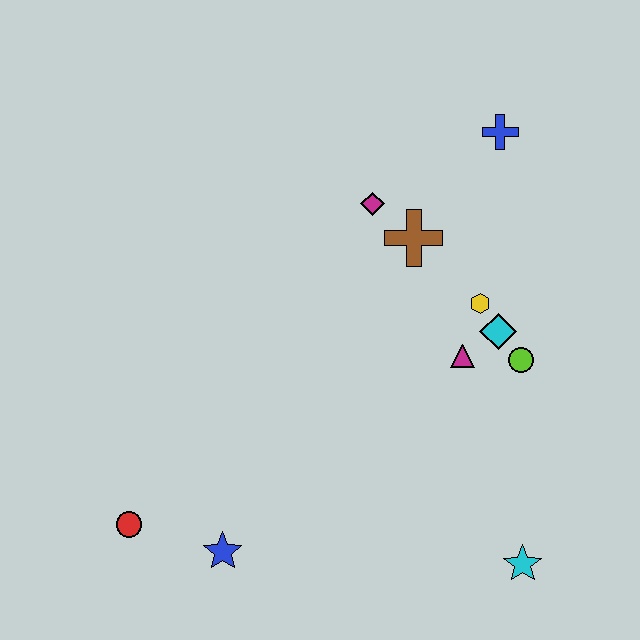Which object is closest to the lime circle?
The cyan diamond is closest to the lime circle.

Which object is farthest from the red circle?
The blue cross is farthest from the red circle.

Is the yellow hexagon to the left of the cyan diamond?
Yes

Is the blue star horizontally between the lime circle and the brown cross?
No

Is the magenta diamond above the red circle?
Yes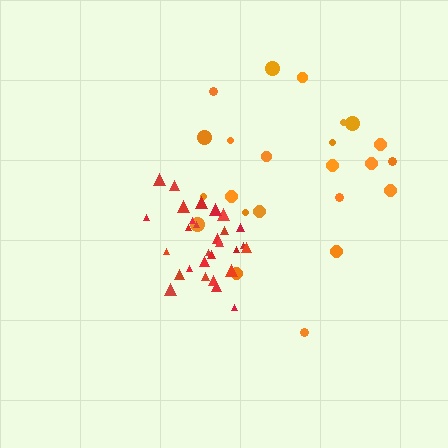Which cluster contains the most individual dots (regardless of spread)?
Red (29).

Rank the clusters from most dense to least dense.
red, orange.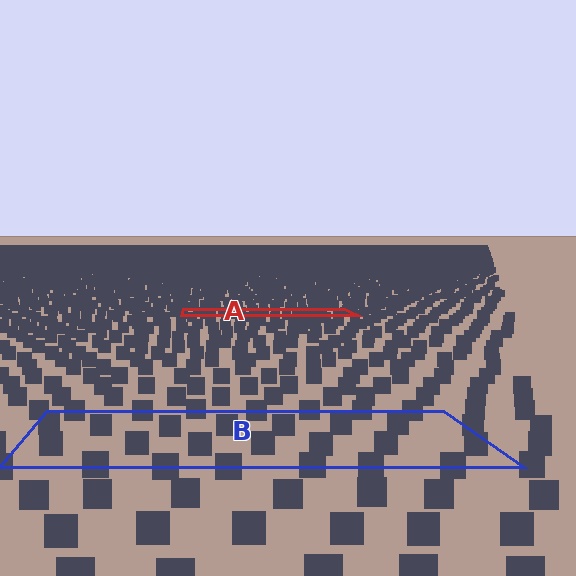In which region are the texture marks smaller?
The texture marks are smaller in region A, because it is farther away.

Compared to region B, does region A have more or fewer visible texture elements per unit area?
Region A has more texture elements per unit area — they are packed more densely because it is farther away.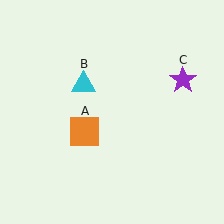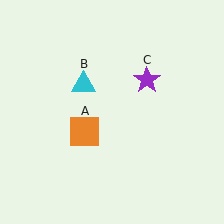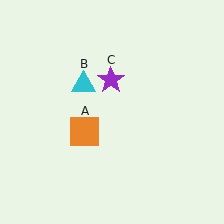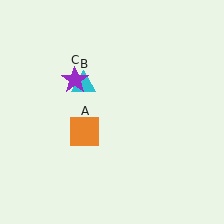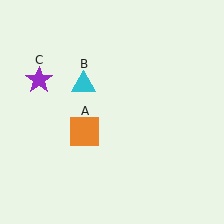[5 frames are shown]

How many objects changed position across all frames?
1 object changed position: purple star (object C).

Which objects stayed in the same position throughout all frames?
Orange square (object A) and cyan triangle (object B) remained stationary.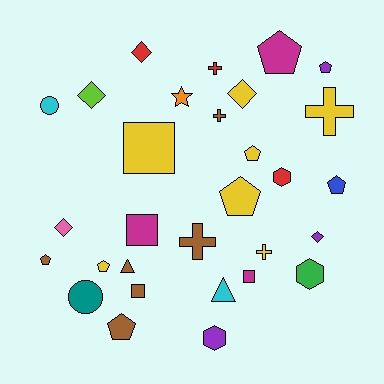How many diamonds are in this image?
There are 5 diamonds.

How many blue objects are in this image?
There is 1 blue object.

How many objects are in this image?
There are 30 objects.